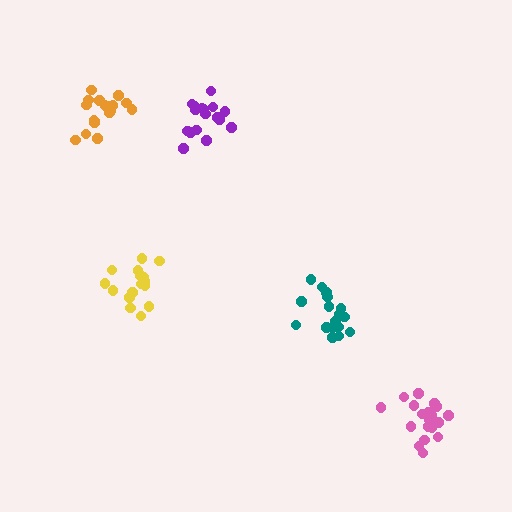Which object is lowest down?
The pink cluster is bottommost.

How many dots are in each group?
Group 1: 17 dots, Group 2: 19 dots, Group 3: 16 dots, Group 4: 18 dots, Group 5: 19 dots (89 total).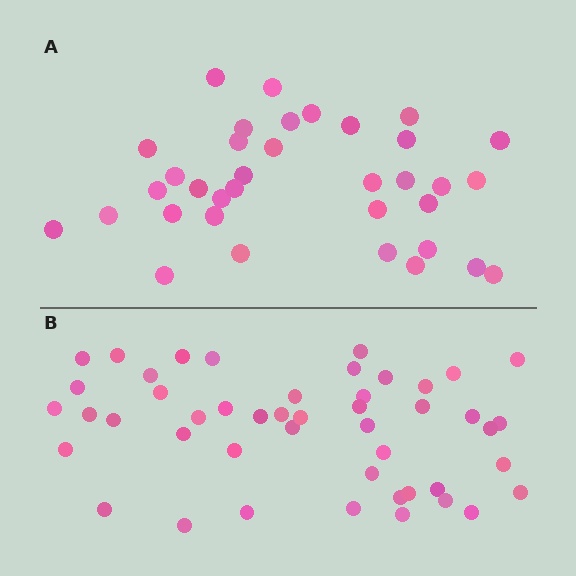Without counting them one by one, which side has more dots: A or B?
Region B (the bottom region) has more dots.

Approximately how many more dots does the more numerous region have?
Region B has roughly 12 or so more dots than region A.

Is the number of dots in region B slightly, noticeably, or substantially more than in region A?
Region B has noticeably more, but not dramatically so. The ratio is roughly 1.3 to 1.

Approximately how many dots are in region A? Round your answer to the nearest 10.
About 40 dots. (The exact count is 35, which rounds to 40.)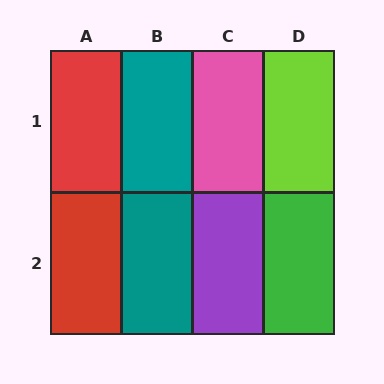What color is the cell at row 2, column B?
Teal.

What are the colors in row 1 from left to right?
Red, teal, pink, lime.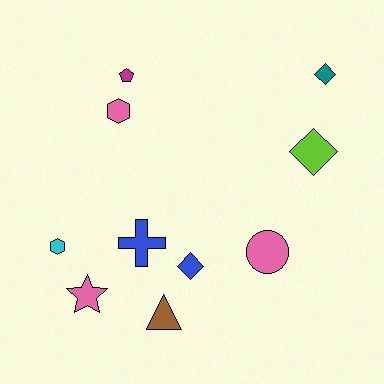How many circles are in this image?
There is 1 circle.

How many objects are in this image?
There are 10 objects.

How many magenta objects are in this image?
There is 1 magenta object.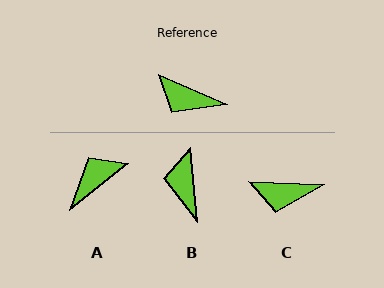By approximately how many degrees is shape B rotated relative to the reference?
Approximately 61 degrees clockwise.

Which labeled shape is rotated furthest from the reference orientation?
A, about 118 degrees away.